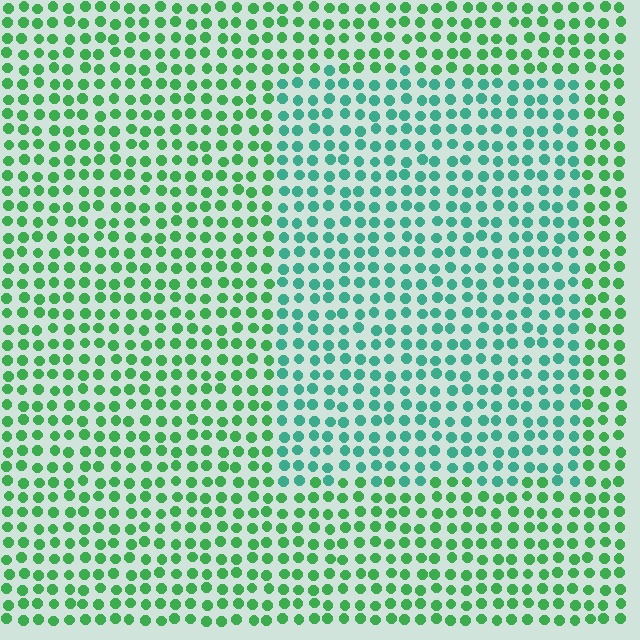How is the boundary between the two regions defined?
The boundary is defined purely by a slight shift in hue (about 33 degrees). Spacing, size, and orientation are identical on both sides.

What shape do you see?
I see a rectangle.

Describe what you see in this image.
The image is filled with small green elements in a uniform arrangement. A rectangle-shaped region is visible where the elements are tinted to a slightly different hue, forming a subtle color boundary.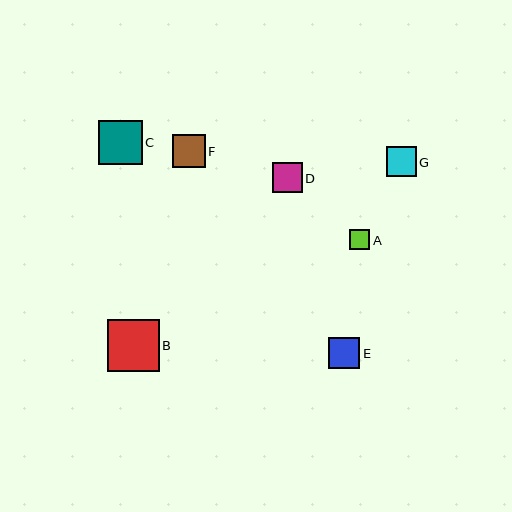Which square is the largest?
Square B is the largest with a size of approximately 52 pixels.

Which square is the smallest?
Square A is the smallest with a size of approximately 20 pixels.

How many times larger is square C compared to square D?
Square C is approximately 1.5 times the size of square D.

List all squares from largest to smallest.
From largest to smallest: B, C, F, E, D, G, A.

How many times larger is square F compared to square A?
Square F is approximately 1.6 times the size of square A.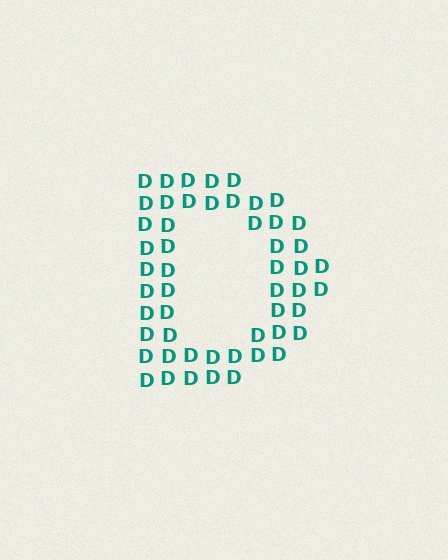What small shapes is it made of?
It is made of small letter D's.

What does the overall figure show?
The overall figure shows the letter D.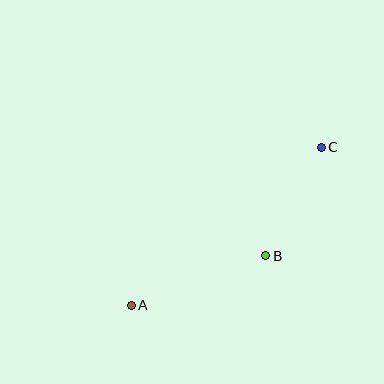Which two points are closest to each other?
Points B and C are closest to each other.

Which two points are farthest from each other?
Points A and C are farthest from each other.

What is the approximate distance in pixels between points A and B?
The distance between A and B is approximately 143 pixels.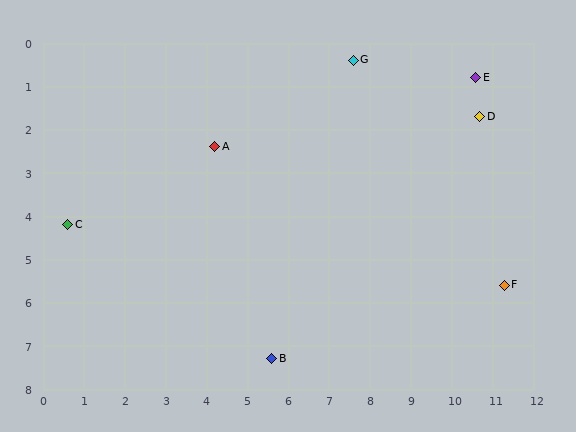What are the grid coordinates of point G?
Point G is at approximately (7.6, 0.4).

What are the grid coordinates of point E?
Point E is at approximately (10.6, 0.8).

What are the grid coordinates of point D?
Point D is at approximately (10.7, 1.7).